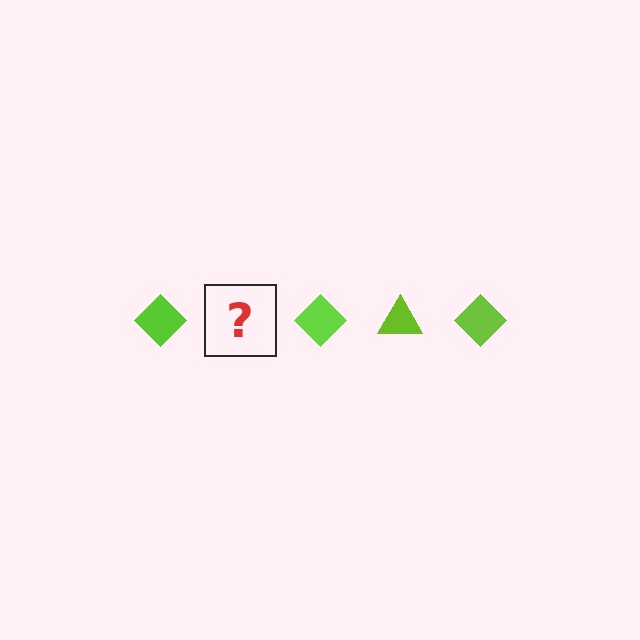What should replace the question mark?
The question mark should be replaced with a lime triangle.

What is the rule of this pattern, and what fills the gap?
The rule is that the pattern cycles through diamond, triangle shapes in lime. The gap should be filled with a lime triangle.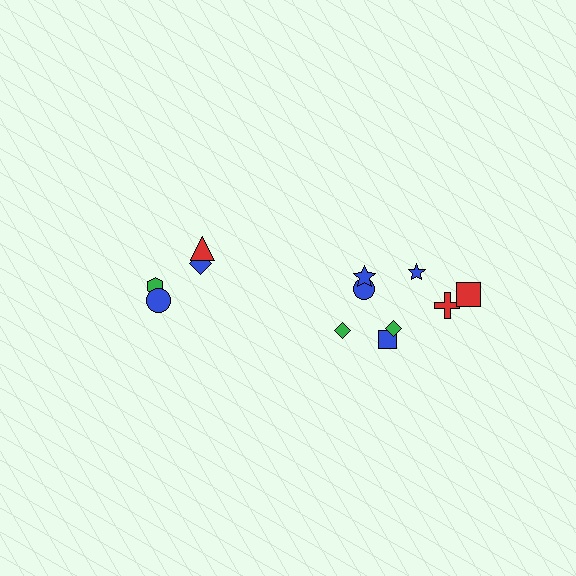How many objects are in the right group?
There are 8 objects.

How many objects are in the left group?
There are 4 objects.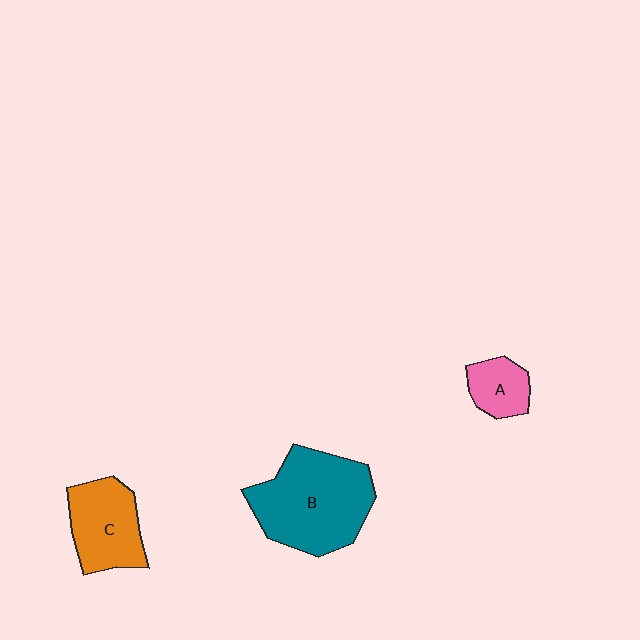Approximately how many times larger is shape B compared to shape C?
Approximately 1.7 times.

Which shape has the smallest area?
Shape A (pink).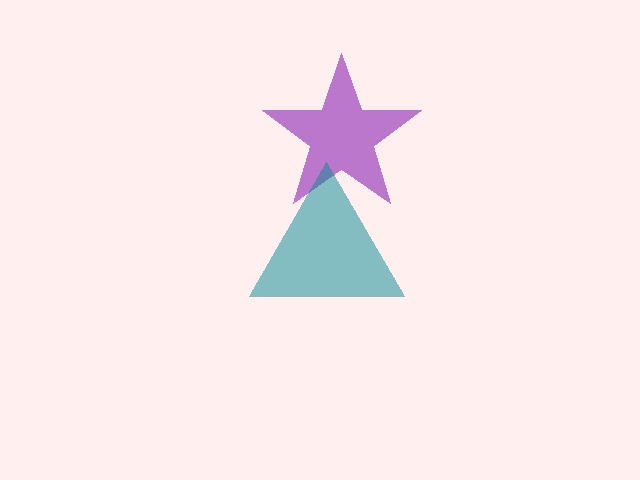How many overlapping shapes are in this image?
There are 2 overlapping shapes in the image.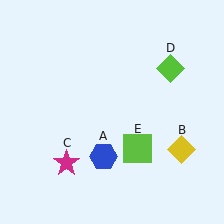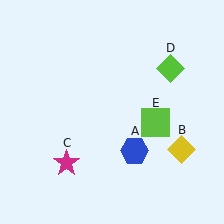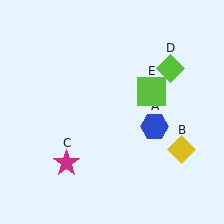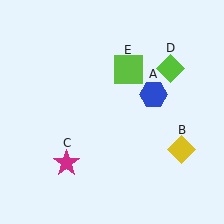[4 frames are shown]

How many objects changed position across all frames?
2 objects changed position: blue hexagon (object A), lime square (object E).